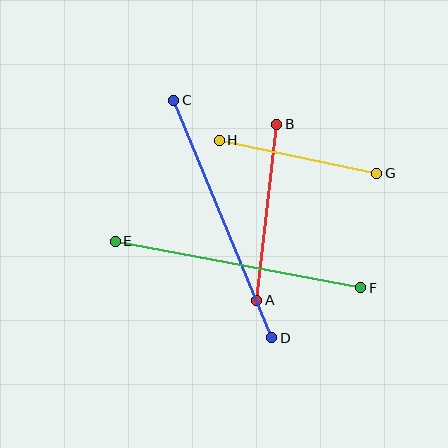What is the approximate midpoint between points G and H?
The midpoint is at approximately (298, 157) pixels.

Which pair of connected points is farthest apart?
Points C and D are farthest apart.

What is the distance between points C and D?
The distance is approximately 257 pixels.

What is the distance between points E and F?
The distance is approximately 250 pixels.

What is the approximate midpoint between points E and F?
The midpoint is at approximately (238, 264) pixels.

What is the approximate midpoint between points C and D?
The midpoint is at approximately (223, 219) pixels.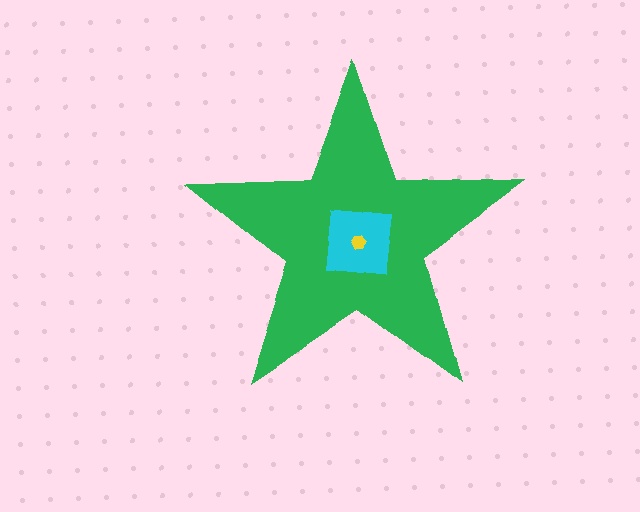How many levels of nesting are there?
3.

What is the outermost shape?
The green star.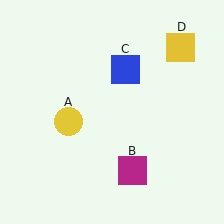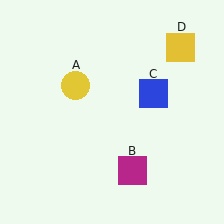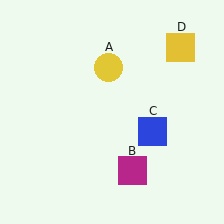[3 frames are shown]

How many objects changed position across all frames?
2 objects changed position: yellow circle (object A), blue square (object C).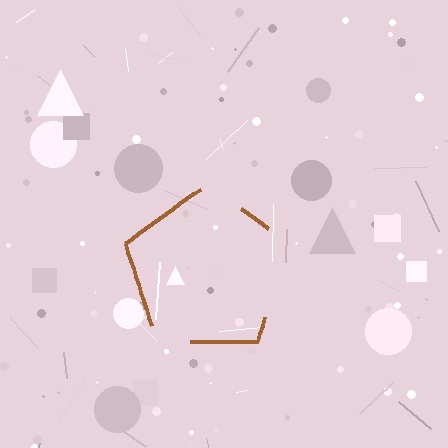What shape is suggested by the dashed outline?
The dashed outline suggests a pentagon.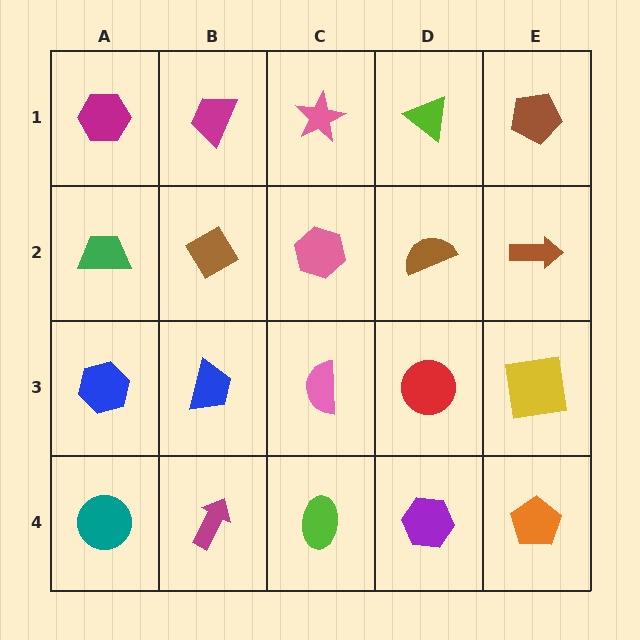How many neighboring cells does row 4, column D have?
3.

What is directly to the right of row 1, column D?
A brown pentagon.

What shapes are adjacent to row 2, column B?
A magenta trapezoid (row 1, column B), a blue trapezoid (row 3, column B), a green trapezoid (row 2, column A), a pink hexagon (row 2, column C).